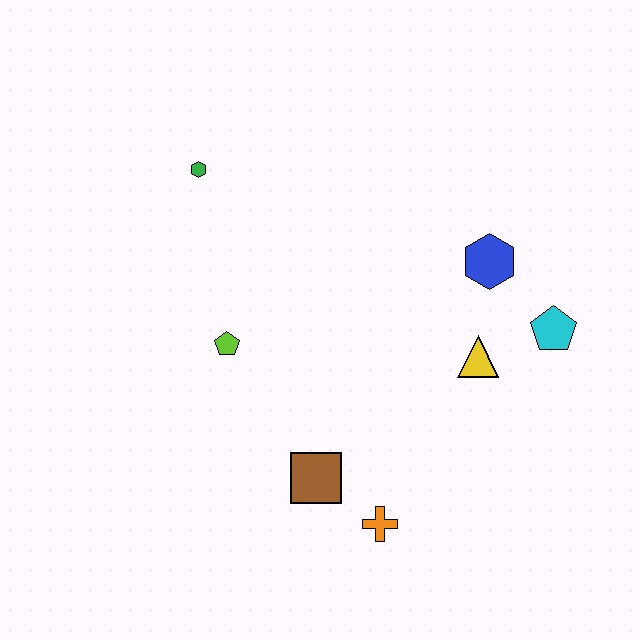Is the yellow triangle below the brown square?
No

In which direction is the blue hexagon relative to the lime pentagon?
The blue hexagon is to the right of the lime pentagon.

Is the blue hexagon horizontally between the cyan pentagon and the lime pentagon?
Yes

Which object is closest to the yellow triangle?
The cyan pentagon is closest to the yellow triangle.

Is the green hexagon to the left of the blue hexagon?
Yes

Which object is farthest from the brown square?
The green hexagon is farthest from the brown square.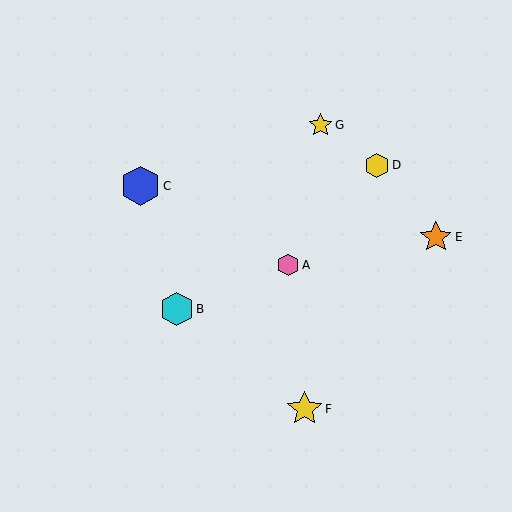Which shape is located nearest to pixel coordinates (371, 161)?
The yellow hexagon (labeled D) at (377, 165) is nearest to that location.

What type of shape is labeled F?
Shape F is a yellow star.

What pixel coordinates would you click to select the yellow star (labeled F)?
Click at (305, 409) to select the yellow star F.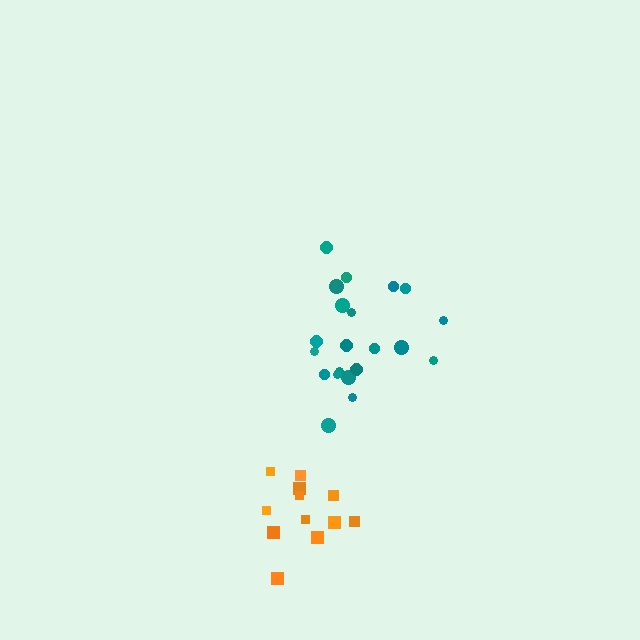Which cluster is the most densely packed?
Teal.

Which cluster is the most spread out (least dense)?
Orange.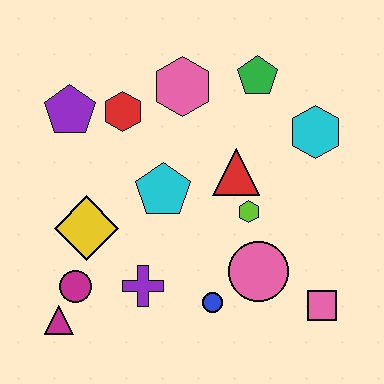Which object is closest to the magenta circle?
The magenta triangle is closest to the magenta circle.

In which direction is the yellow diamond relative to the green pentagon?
The yellow diamond is to the left of the green pentagon.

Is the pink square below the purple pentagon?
Yes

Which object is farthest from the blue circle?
The purple pentagon is farthest from the blue circle.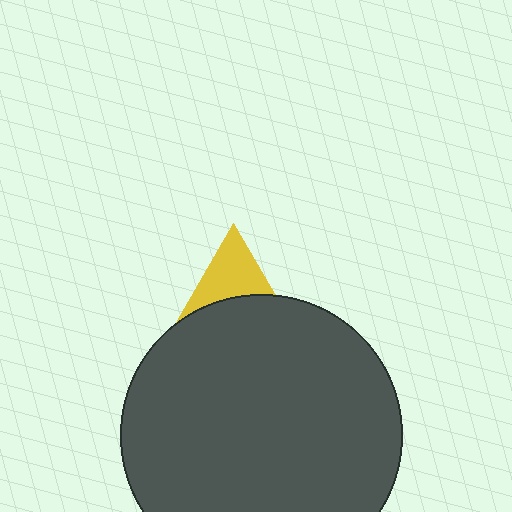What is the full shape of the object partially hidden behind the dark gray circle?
The partially hidden object is a yellow triangle.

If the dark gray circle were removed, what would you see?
You would see the complete yellow triangle.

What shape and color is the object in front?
The object in front is a dark gray circle.